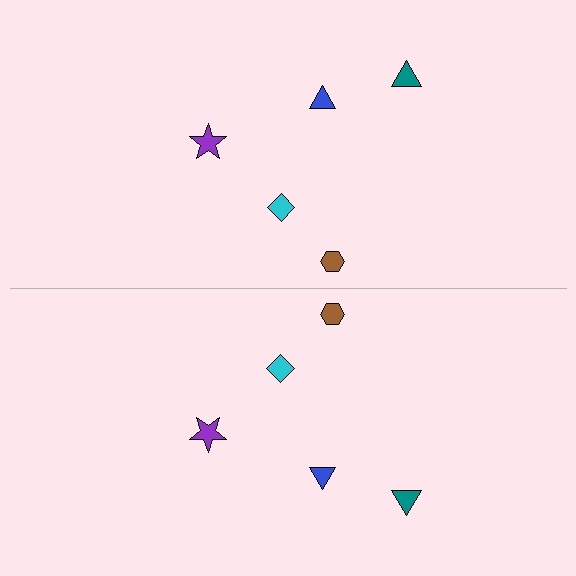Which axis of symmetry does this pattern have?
The pattern has a horizontal axis of symmetry running through the center of the image.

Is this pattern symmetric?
Yes, this pattern has bilateral (reflection) symmetry.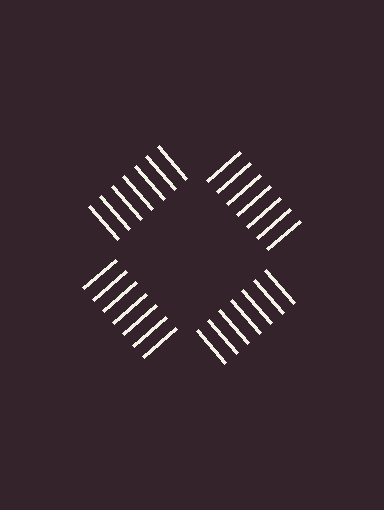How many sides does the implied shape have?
4 sides — the line-ends trace a square.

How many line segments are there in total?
28 — 7 along each of the 4 edges.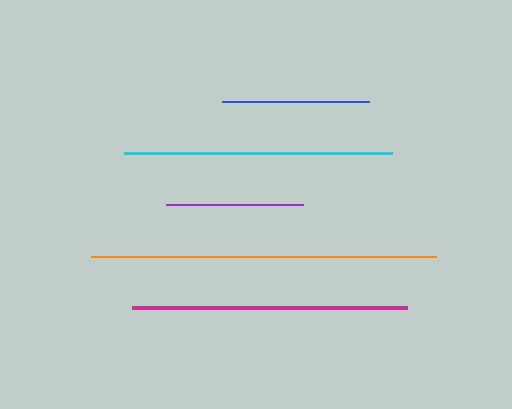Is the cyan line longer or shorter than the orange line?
The orange line is longer than the cyan line.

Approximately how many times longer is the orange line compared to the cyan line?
The orange line is approximately 1.3 times the length of the cyan line.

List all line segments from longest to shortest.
From longest to shortest: orange, magenta, cyan, blue, purple.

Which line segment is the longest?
The orange line is the longest at approximately 345 pixels.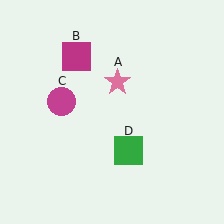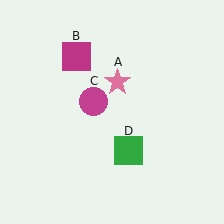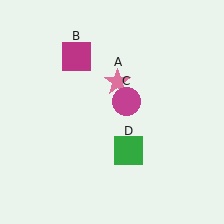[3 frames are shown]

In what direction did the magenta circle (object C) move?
The magenta circle (object C) moved right.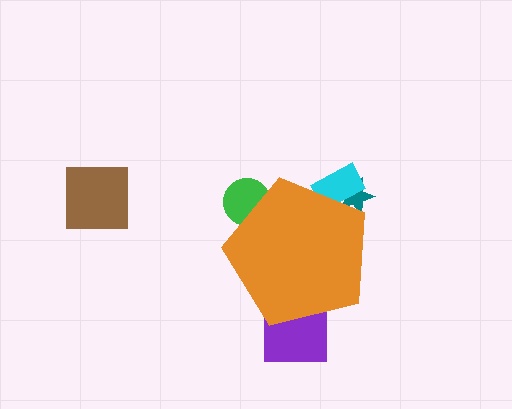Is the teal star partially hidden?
Yes, the teal star is partially hidden behind the orange pentagon.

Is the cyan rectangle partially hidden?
Yes, the cyan rectangle is partially hidden behind the orange pentagon.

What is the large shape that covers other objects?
An orange pentagon.